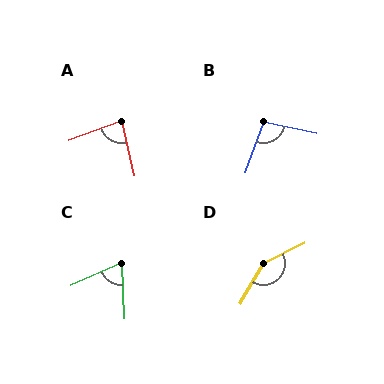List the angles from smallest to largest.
C (68°), A (82°), B (97°), D (146°).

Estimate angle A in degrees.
Approximately 82 degrees.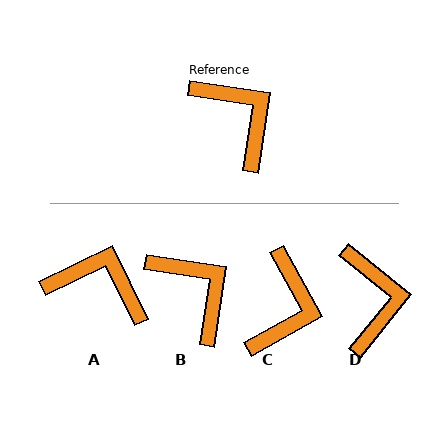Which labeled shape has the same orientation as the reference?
B.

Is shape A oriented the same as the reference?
No, it is off by about 35 degrees.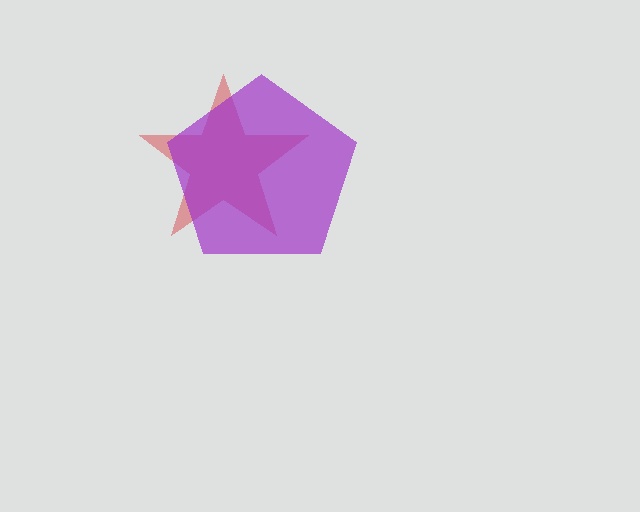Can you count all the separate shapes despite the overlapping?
Yes, there are 2 separate shapes.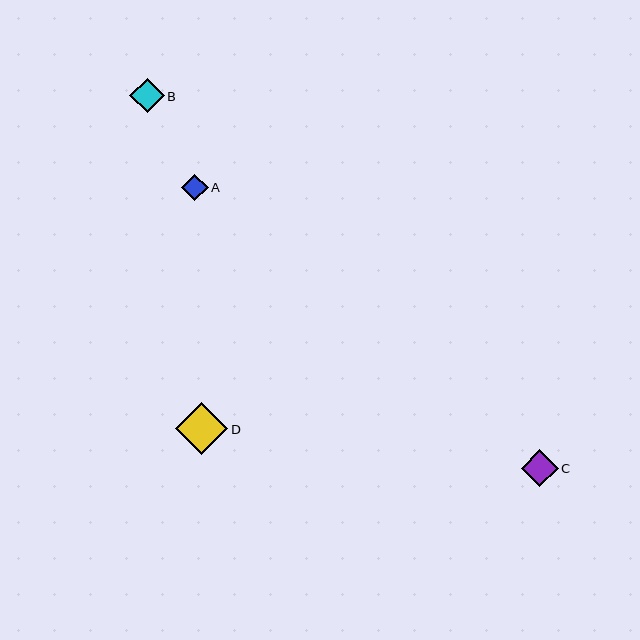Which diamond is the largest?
Diamond D is the largest with a size of approximately 53 pixels.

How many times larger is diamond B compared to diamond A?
Diamond B is approximately 1.3 times the size of diamond A.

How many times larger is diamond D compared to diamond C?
Diamond D is approximately 1.4 times the size of diamond C.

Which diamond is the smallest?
Diamond A is the smallest with a size of approximately 27 pixels.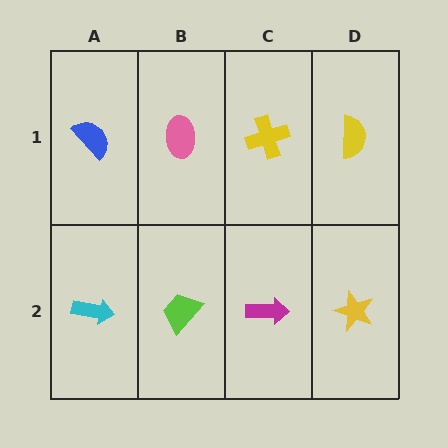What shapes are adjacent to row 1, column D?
A yellow star (row 2, column D), a yellow cross (row 1, column C).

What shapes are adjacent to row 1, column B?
A lime trapezoid (row 2, column B), a blue semicircle (row 1, column A), a yellow cross (row 1, column C).